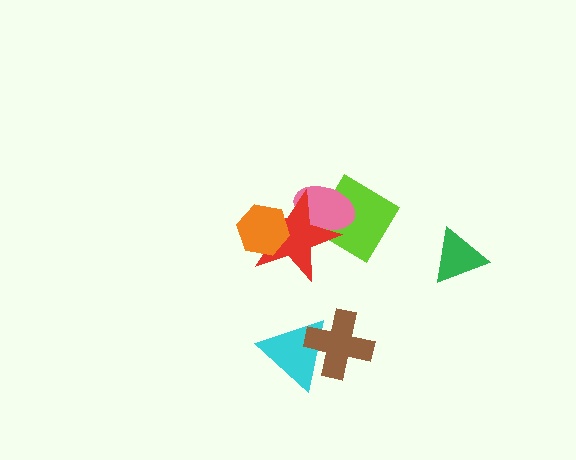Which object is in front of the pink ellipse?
The red star is in front of the pink ellipse.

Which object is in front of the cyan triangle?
The brown cross is in front of the cyan triangle.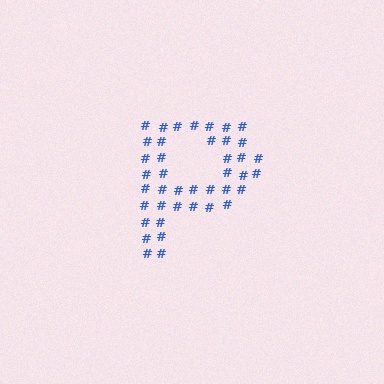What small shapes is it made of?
It is made of small hash symbols.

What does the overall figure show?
The overall figure shows the letter P.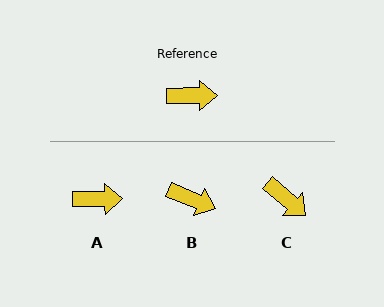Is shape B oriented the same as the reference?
No, it is off by about 23 degrees.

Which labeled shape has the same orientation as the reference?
A.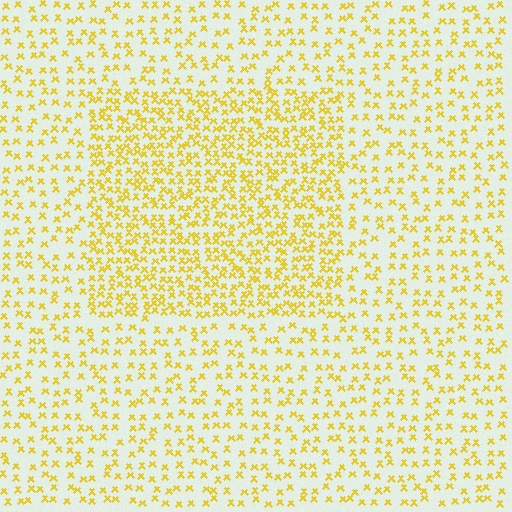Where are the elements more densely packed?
The elements are more densely packed inside the rectangle boundary.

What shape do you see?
I see a rectangle.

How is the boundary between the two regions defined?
The boundary is defined by a change in element density (approximately 2.0x ratio). All elements are the same color, size, and shape.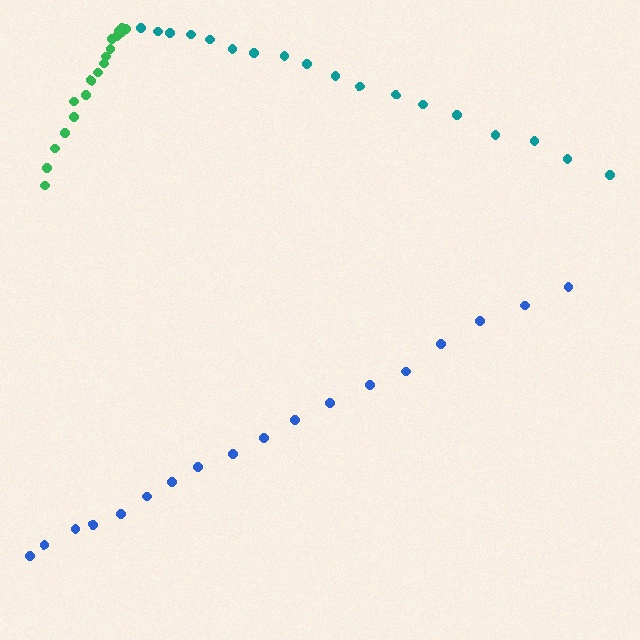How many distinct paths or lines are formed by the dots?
There are 3 distinct paths.